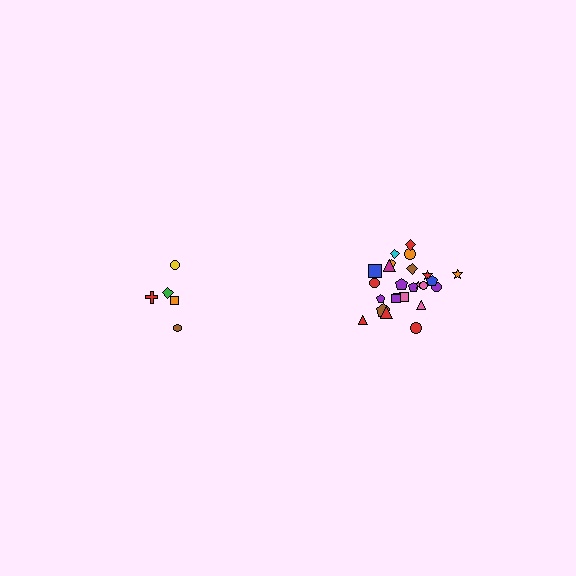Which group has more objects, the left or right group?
The right group.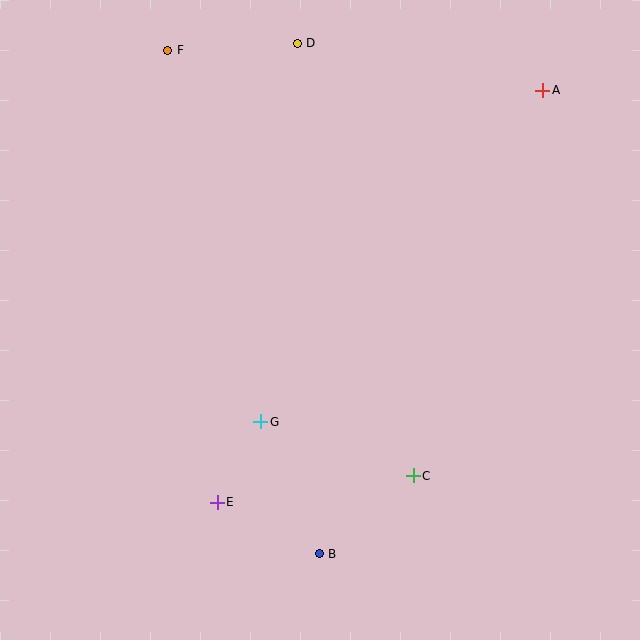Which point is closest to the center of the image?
Point G at (261, 422) is closest to the center.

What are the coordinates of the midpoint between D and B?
The midpoint between D and B is at (308, 298).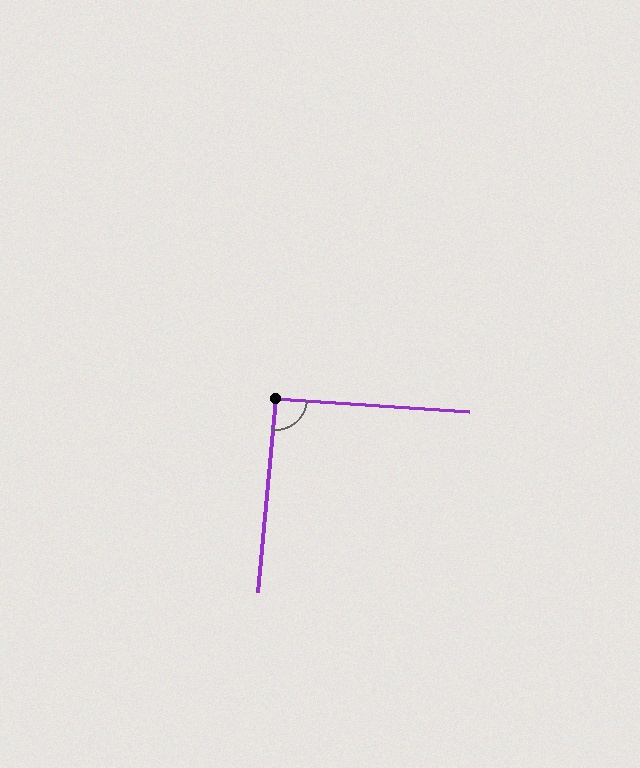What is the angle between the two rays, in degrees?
Approximately 91 degrees.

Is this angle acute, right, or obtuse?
It is approximately a right angle.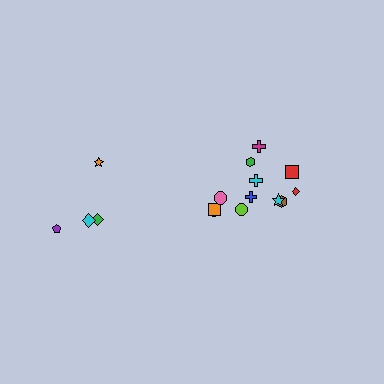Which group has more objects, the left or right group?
The right group.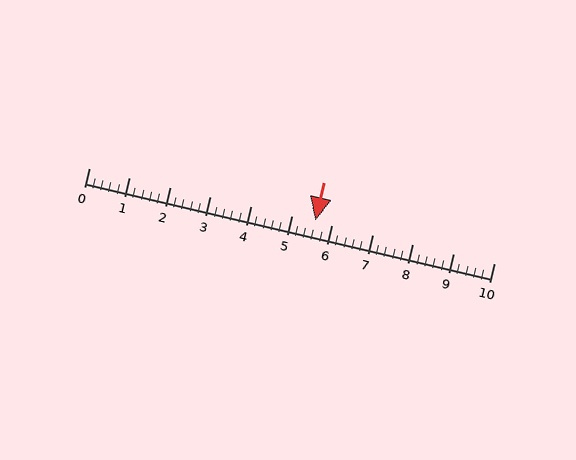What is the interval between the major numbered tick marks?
The major tick marks are spaced 1 units apart.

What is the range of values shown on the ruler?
The ruler shows values from 0 to 10.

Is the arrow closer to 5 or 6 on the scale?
The arrow is closer to 6.